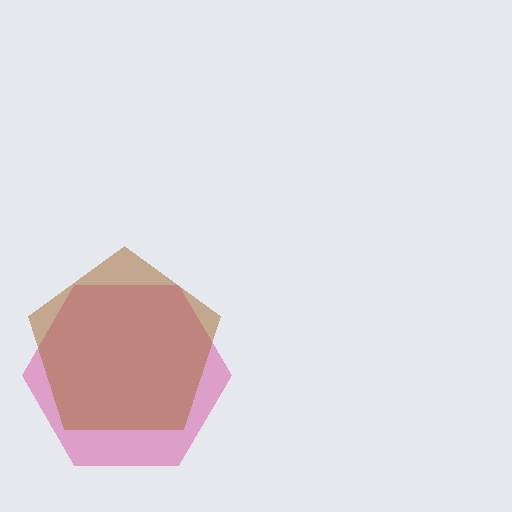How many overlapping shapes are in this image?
There are 2 overlapping shapes in the image.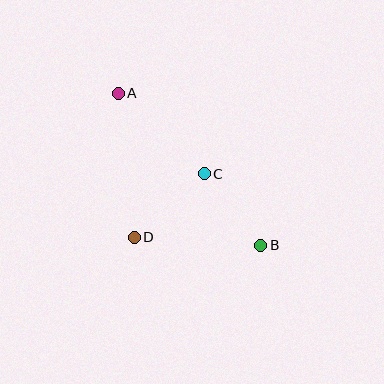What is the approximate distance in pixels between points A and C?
The distance between A and C is approximately 118 pixels.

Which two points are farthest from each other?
Points A and B are farthest from each other.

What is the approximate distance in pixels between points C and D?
The distance between C and D is approximately 94 pixels.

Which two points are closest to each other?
Points B and C are closest to each other.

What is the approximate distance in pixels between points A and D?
The distance between A and D is approximately 145 pixels.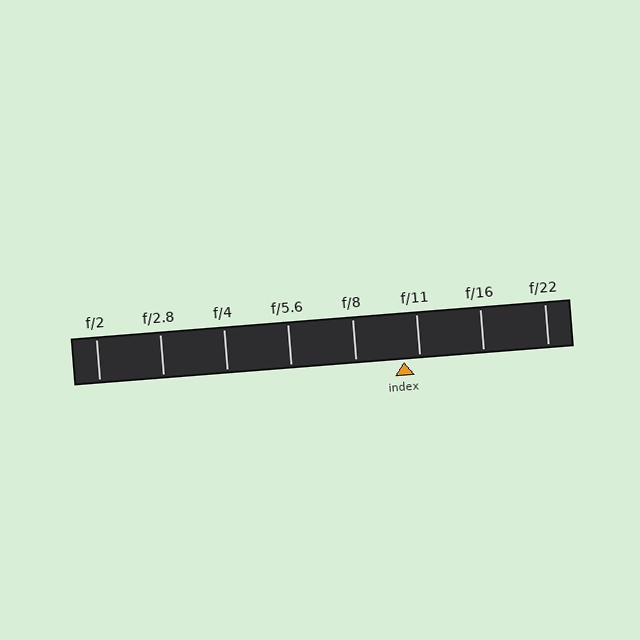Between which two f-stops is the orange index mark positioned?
The index mark is between f/8 and f/11.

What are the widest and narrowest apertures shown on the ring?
The widest aperture shown is f/2 and the narrowest is f/22.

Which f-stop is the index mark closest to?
The index mark is closest to f/11.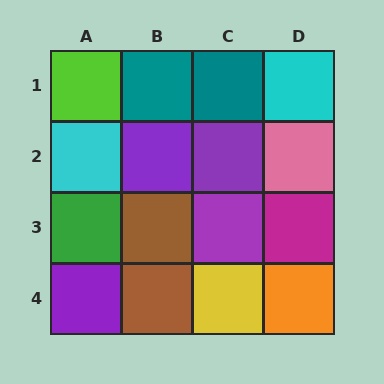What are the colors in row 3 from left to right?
Green, brown, purple, magenta.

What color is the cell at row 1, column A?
Lime.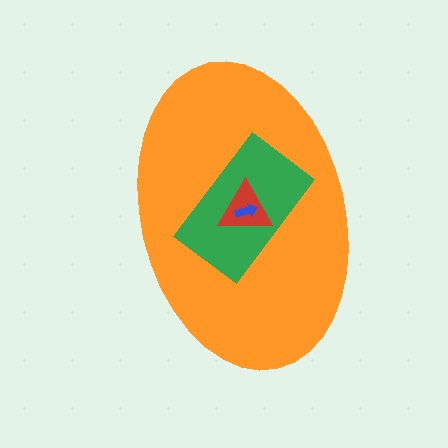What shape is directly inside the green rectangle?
The red triangle.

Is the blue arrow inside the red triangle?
Yes.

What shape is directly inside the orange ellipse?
The green rectangle.